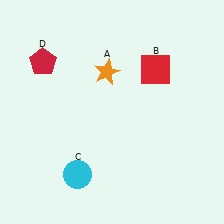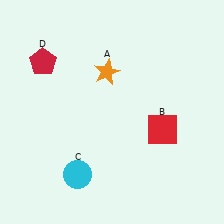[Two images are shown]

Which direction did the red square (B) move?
The red square (B) moved down.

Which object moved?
The red square (B) moved down.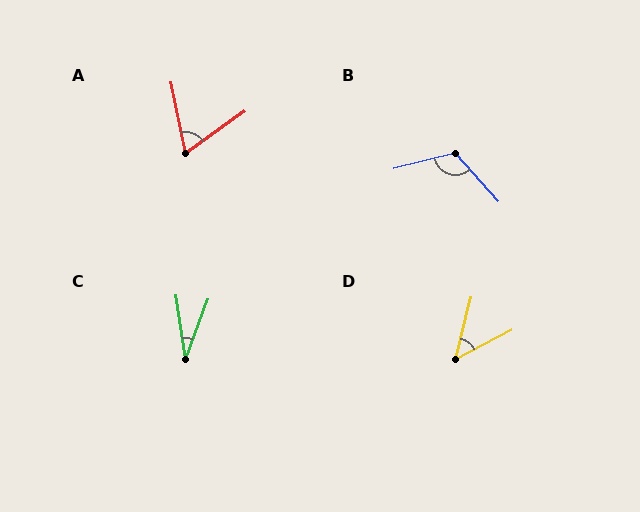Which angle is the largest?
B, at approximately 118 degrees.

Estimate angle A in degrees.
Approximately 66 degrees.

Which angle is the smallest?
C, at approximately 29 degrees.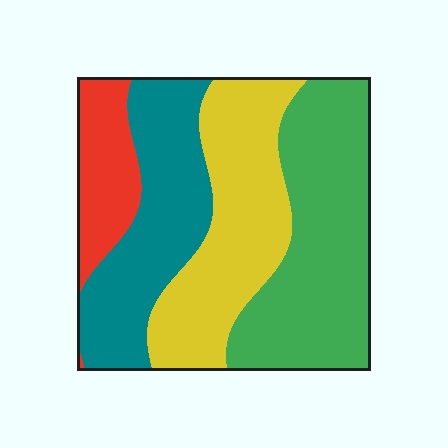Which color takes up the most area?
Green, at roughly 35%.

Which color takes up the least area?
Red, at roughly 10%.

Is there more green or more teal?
Green.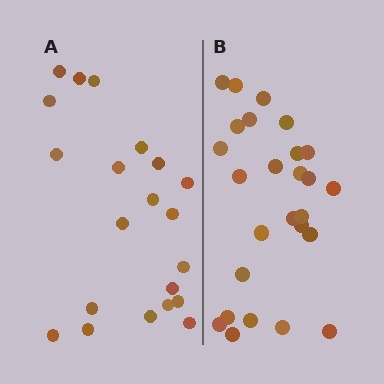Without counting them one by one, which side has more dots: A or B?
Region B (the right region) has more dots.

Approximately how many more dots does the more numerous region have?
Region B has about 5 more dots than region A.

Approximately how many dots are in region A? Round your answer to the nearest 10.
About 20 dots. (The exact count is 21, which rounds to 20.)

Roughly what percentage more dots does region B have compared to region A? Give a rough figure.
About 25% more.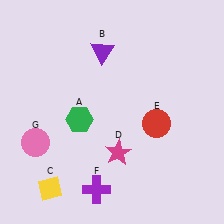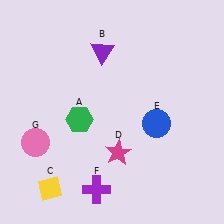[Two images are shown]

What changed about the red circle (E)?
In Image 1, E is red. In Image 2, it changed to blue.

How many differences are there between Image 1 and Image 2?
There is 1 difference between the two images.